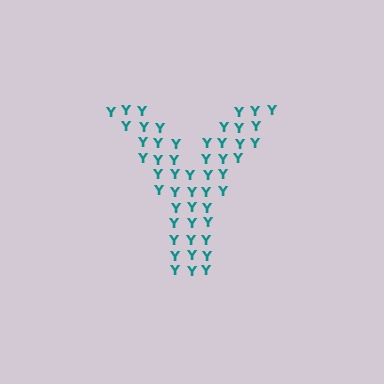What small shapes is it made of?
It is made of small letter Y's.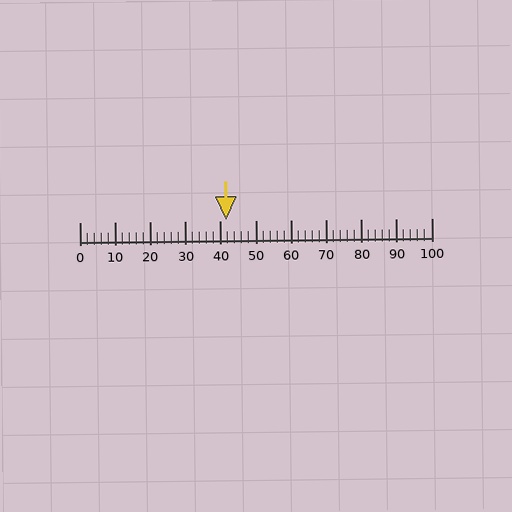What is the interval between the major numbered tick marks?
The major tick marks are spaced 10 units apart.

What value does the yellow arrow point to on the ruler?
The yellow arrow points to approximately 42.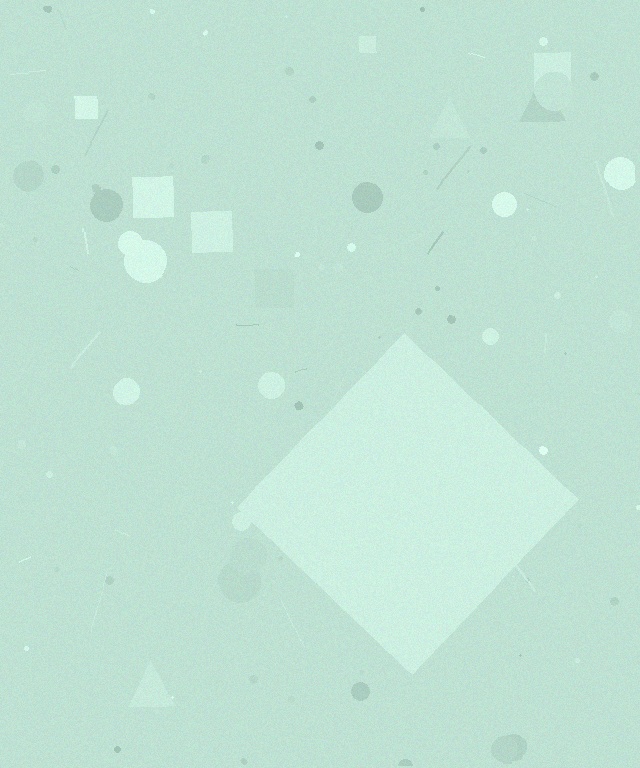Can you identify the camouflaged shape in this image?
The camouflaged shape is a diamond.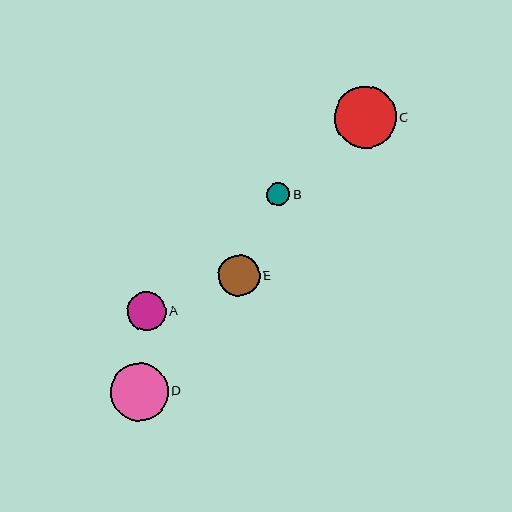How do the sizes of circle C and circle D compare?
Circle C and circle D are approximately the same size.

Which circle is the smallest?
Circle B is the smallest with a size of approximately 23 pixels.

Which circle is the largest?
Circle C is the largest with a size of approximately 62 pixels.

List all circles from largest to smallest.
From largest to smallest: C, D, E, A, B.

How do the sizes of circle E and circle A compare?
Circle E and circle A are approximately the same size.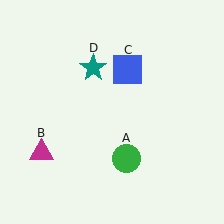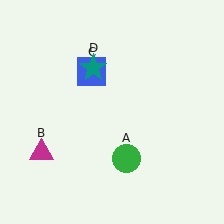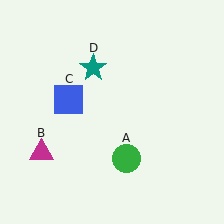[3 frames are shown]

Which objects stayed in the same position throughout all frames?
Green circle (object A) and magenta triangle (object B) and teal star (object D) remained stationary.